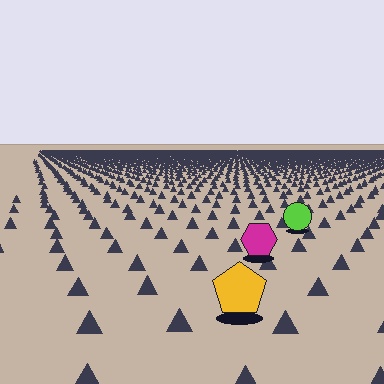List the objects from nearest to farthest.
From nearest to farthest: the yellow pentagon, the magenta hexagon, the lime circle.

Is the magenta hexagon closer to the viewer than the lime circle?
Yes. The magenta hexagon is closer — you can tell from the texture gradient: the ground texture is coarser near it.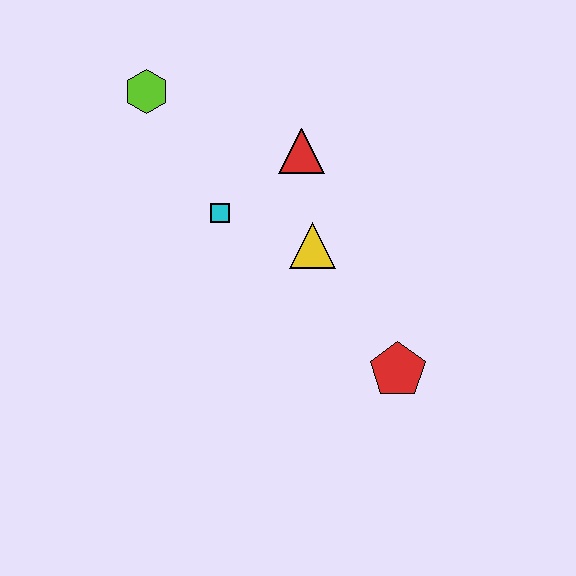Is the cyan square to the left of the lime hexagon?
No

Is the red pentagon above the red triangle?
No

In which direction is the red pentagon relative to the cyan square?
The red pentagon is to the right of the cyan square.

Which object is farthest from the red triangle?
The red pentagon is farthest from the red triangle.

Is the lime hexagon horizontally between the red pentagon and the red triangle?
No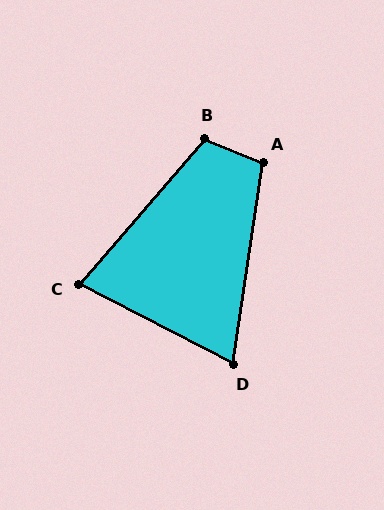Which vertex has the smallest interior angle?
D, at approximately 71 degrees.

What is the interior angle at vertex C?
Approximately 77 degrees (acute).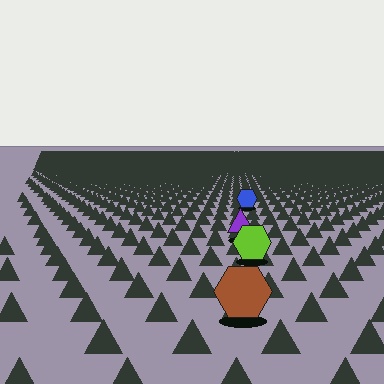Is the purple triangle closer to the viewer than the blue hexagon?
Yes. The purple triangle is closer — you can tell from the texture gradient: the ground texture is coarser near it.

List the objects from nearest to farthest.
From nearest to farthest: the brown hexagon, the lime hexagon, the purple triangle, the blue hexagon.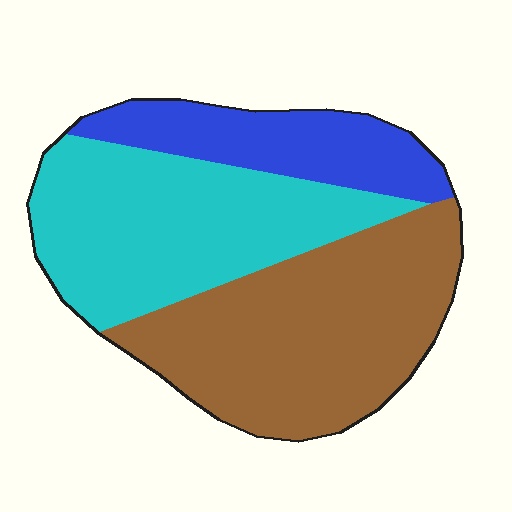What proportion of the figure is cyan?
Cyan takes up about three eighths (3/8) of the figure.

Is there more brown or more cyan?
Brown.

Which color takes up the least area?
Blue, at roughly 20%.